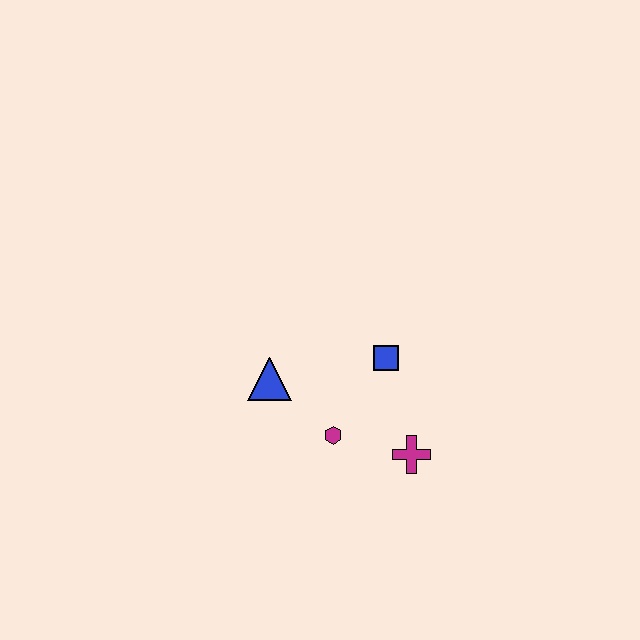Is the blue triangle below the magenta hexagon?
No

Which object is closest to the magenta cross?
The magenta hexagon is closest to the magenta cross.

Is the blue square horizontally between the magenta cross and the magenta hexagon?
Yes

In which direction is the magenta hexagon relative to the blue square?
The magenta hexagon is below the blue square.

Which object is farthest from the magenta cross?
The blue triangle is farthest from the magenta cross.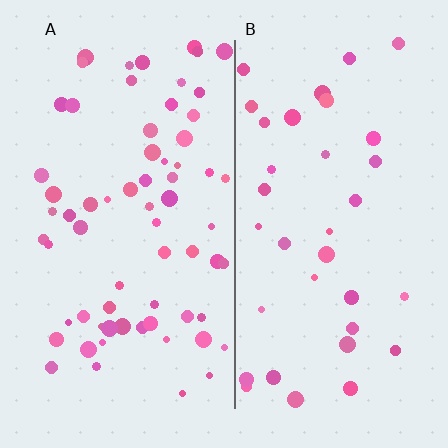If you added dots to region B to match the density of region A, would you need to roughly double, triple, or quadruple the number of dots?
Approximately double.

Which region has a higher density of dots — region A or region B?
A (the left).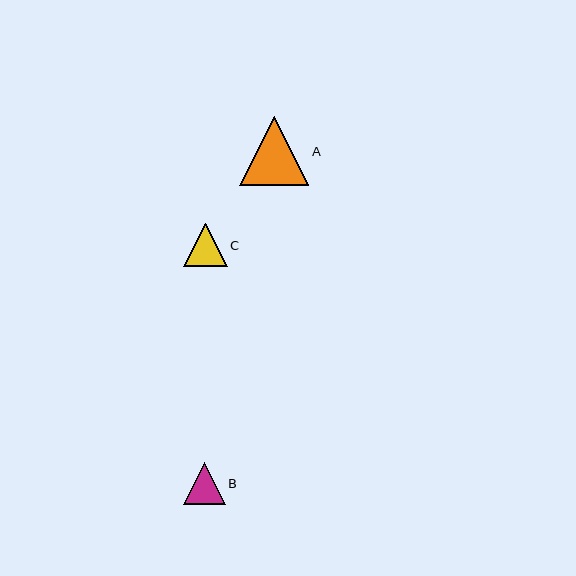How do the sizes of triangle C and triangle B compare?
Triangle C and triangle B are approximately the same size.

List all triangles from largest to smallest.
From largest to smallest: A, C, B.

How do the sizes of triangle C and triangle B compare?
Triangle C and triangle B are approximately the same size.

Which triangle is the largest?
Triangle A is the largest with a size of approximately 69 pixels.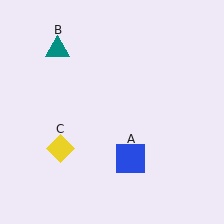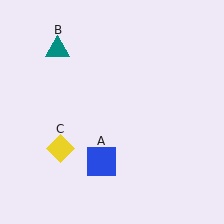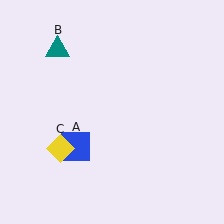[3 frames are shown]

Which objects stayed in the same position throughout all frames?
Teal triangle (object B) and yellow diamond (object C) remained stationary.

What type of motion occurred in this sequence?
The blue square (object A) rotated clockwise around the center of the scene.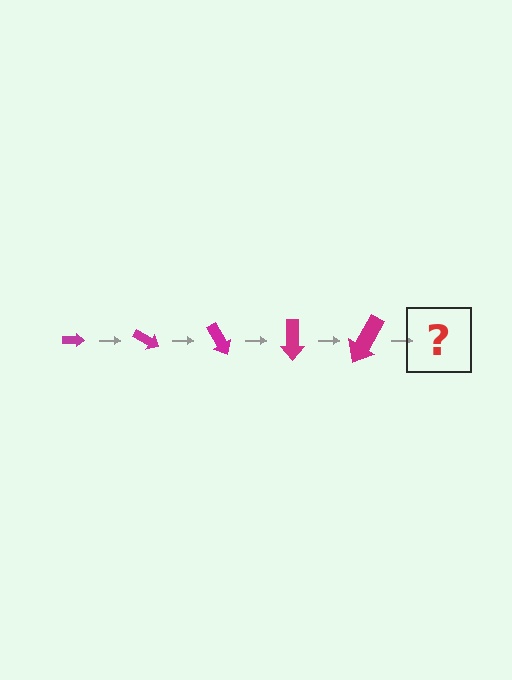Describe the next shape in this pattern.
It should be an arrow, larger than the previous one and rotated 150 degrees from the start.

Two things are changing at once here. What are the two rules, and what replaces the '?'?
The two rules are that the arrow grows larger each step and it rotates 30 degrees each step. The '?' should be an arrow, larger than the previous one and rotated 150 degrees from the start.